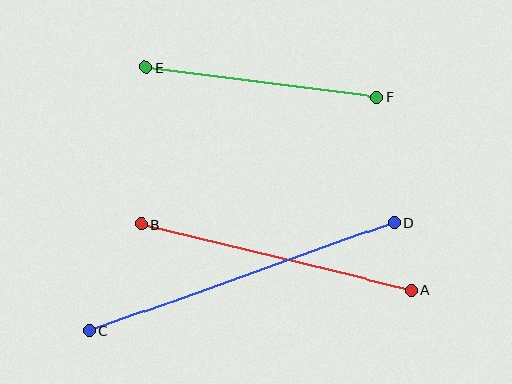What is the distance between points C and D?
The distance is approximately 323 pixels.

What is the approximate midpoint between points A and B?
The midpoint is at approximately (276, 257) pixels.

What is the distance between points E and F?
The distance is approximately 234 pixels.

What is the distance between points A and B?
The distance is approximately 278 pixels.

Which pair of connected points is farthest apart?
Points C and D are farthest apart.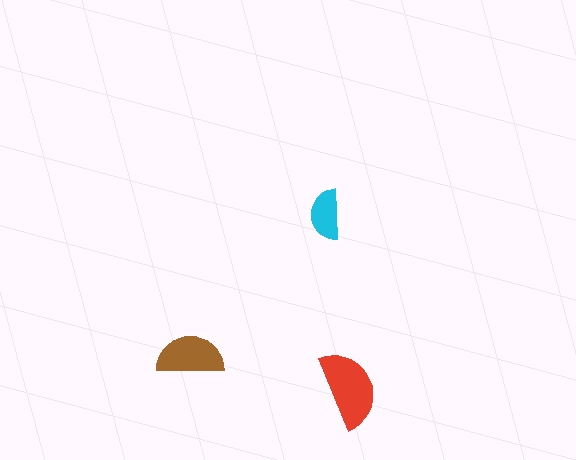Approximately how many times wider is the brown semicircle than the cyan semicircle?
About 1.5 times wider.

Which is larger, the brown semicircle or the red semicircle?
The red one.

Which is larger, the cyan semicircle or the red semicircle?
The red one.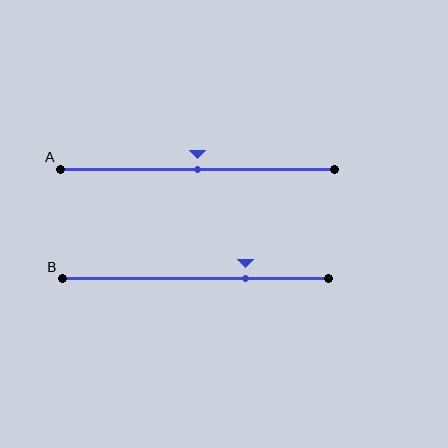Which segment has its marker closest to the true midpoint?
Segment A has its marker closest to the true midpoint.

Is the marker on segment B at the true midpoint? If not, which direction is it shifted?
No, the marker on segment B is shifted to the right by about 19% of the segment length.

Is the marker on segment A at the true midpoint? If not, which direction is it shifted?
Yes, the marker on segment A is at the true midpoint.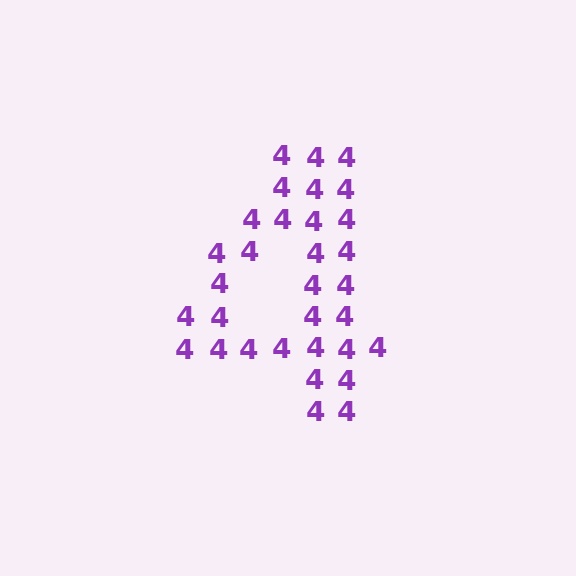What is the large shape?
The large shape is the digit 4.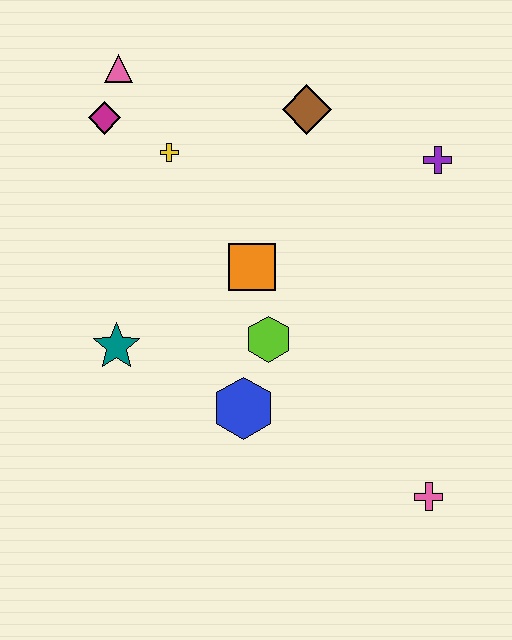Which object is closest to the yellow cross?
The magenta diamond is closest to the yellow cross.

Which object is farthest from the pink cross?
The pink triangle is farthest from the pink cross.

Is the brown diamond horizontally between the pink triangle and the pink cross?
Yes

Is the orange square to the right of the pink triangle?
Yes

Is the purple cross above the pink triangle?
No